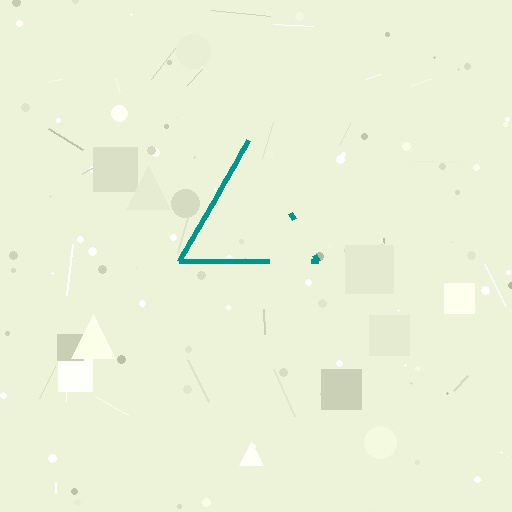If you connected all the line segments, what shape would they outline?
They would outline a triangle.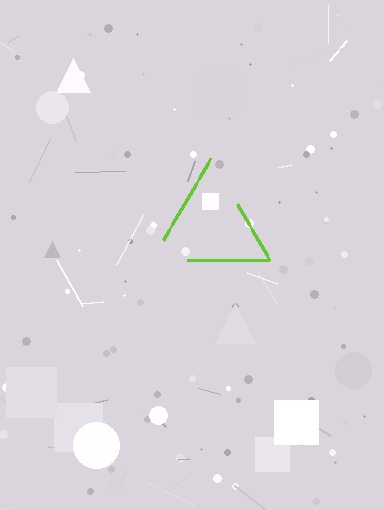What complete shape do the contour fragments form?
The contour fragments form a triangle.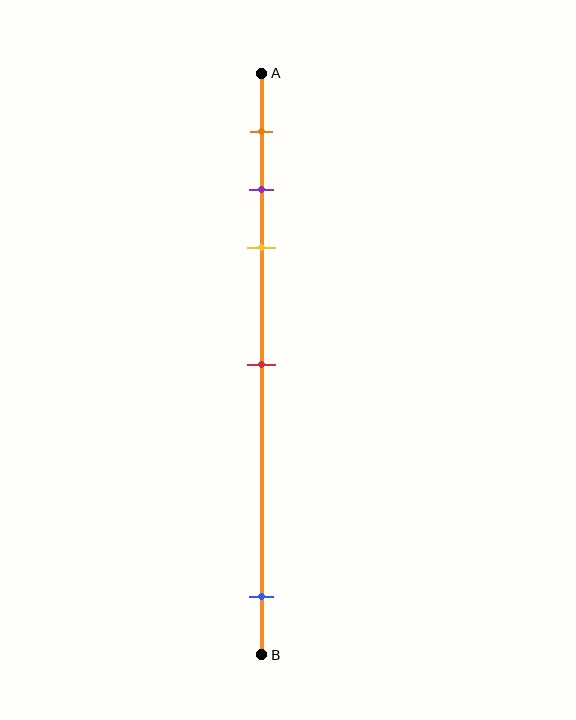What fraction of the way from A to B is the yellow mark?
The yellow mark is approximately 30% (0.3) of the way from A to B.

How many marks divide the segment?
There are 5 marks dividing the segment.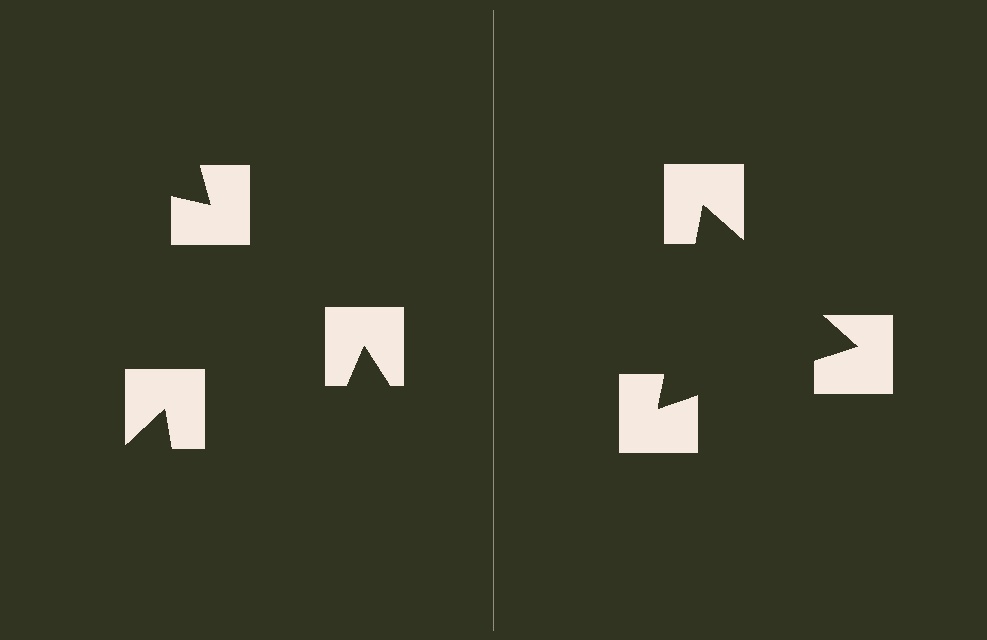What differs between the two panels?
The notched squares are positioned identically on both sides; only the wedge orientations differ. On the right they align to a triangle; on the left they are misaligned.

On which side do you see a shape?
An illusory triangle appears on the right side. On the left side the wedge cuts are rotated, so no coherent shape forms.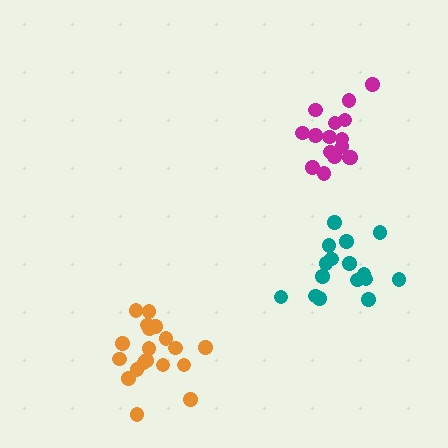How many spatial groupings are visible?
There are 3 spatial groupings.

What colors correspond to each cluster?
The clusters are colored: teal, orange, magenta.